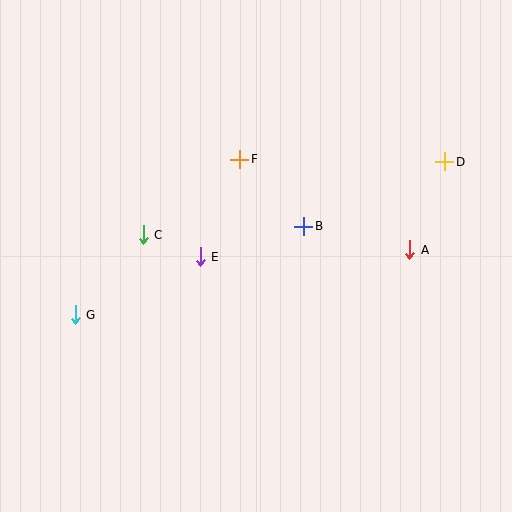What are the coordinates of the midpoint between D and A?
The midpoint between D and A is at (427, 206).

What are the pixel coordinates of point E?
Point E is at (200, 257).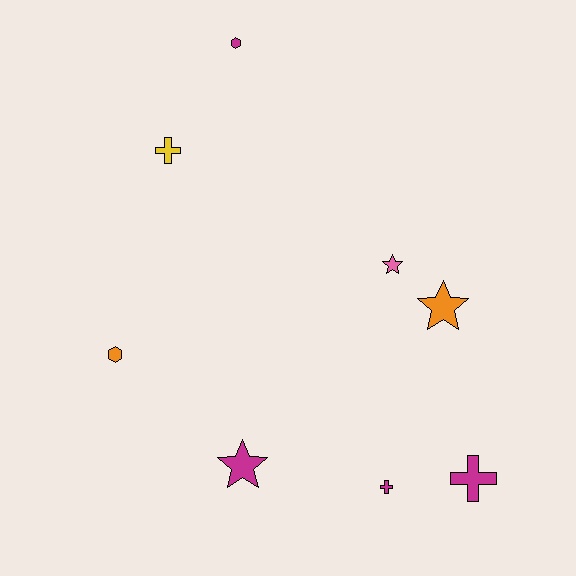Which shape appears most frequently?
Cross, with 3 objects.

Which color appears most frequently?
Magenta, with 4 objects.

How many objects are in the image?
There are 8 objects.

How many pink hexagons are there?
There are no pink hexagons.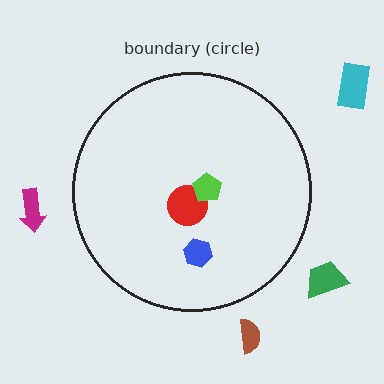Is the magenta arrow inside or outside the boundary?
Outside.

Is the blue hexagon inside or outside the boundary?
Inside.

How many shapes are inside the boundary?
3 inside, 4 outside.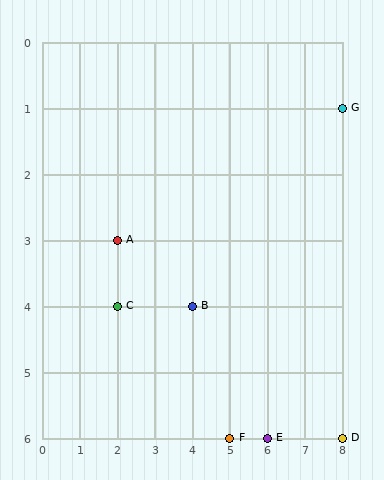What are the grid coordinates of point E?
Point E is at grid coordinates (6, 6).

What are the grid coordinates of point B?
Point B is at grid coordinates (4, 4).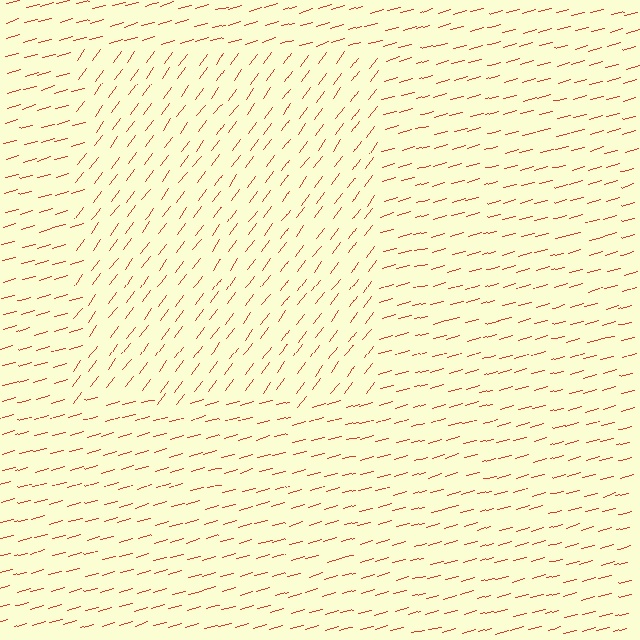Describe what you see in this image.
The image is filled with small red line segments. A rectangle region in the image has lines oriented differently from the surrounding lines, creating a visible texture boundary.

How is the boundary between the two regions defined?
The boundary is defined purely by a change in line orientation (approximately 38 degrees difference). All lines are the same color and thickness.